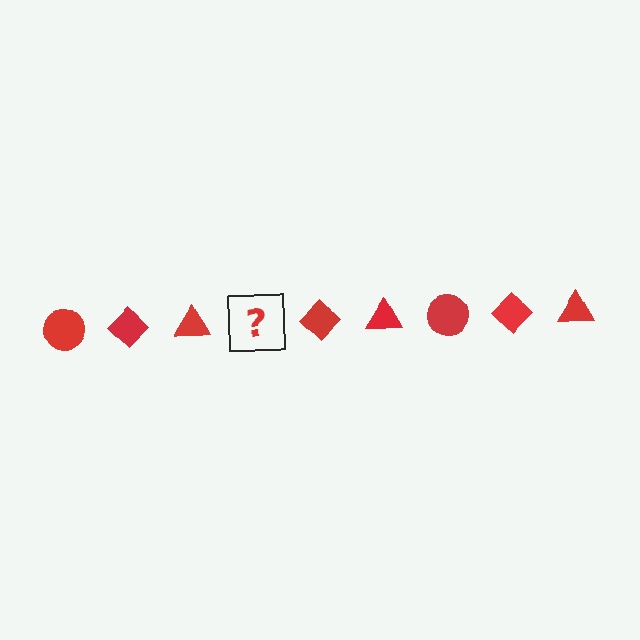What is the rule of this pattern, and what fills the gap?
The rule is that the pattern cycles through circle, diamond, triangle shapes in red. The gap should be filled with a red circle.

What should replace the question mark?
The question mark should be replaced with a red circle.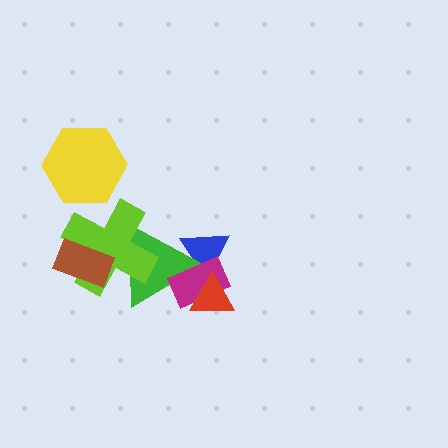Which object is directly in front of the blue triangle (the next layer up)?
The green triangle is directly in front of the blue triangle.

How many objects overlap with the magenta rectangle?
3 objects overlap with the magenta rectangle.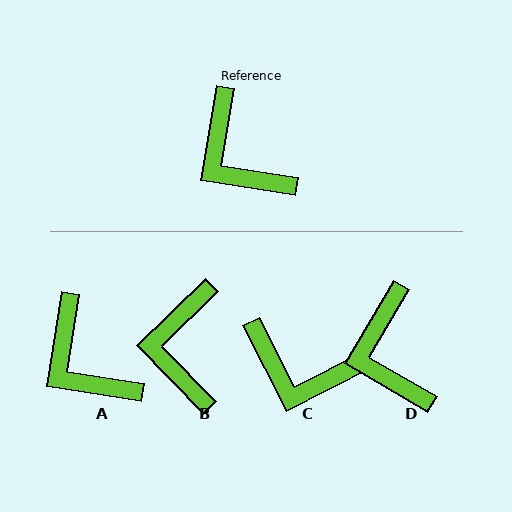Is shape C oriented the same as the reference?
No, it is off by about 36 degrees.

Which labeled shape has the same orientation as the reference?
A.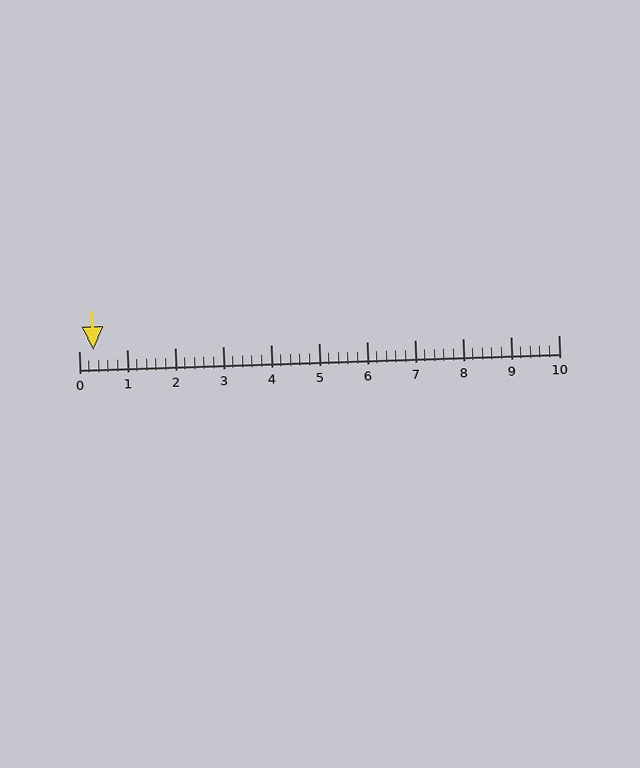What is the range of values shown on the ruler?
The ruler shows values from 0 to 10.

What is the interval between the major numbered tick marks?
The major tick marks are spaced 1 units apart.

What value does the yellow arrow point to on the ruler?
The yellow arrow points to approximately 0.3.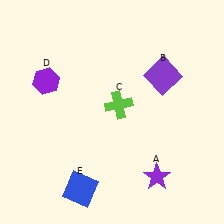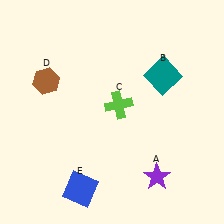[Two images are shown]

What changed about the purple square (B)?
In Image 1, B is purple. In Image 2, it changed to teal.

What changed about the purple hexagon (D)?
In Image 1, D is purple. In Image 2, it changed to brown.